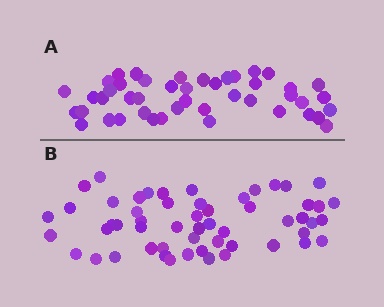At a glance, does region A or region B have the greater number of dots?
Region B (the bottom region) has more dots.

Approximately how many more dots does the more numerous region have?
Region B has roughly 10 or so more dots than region A.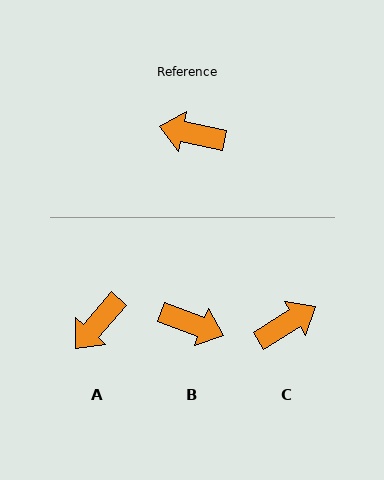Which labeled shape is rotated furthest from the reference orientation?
B, about 172 degrees away.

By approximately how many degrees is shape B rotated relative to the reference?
Approximately 172 degrees counter-clockwise.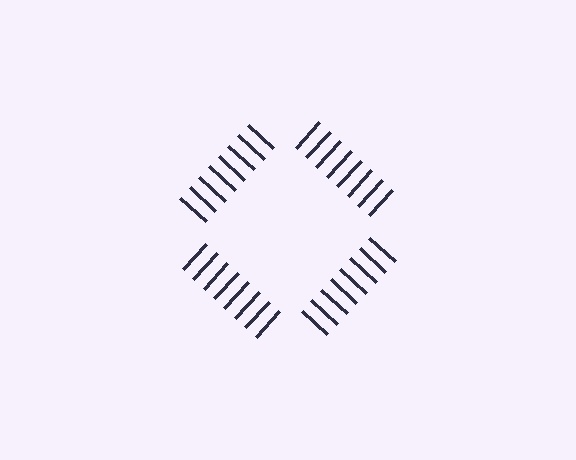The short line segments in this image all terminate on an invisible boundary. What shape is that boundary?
An illusory square — the line segments terminate on its edges but no continuous stroke is drawn.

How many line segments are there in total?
32 — 8 along each of the 4 edges.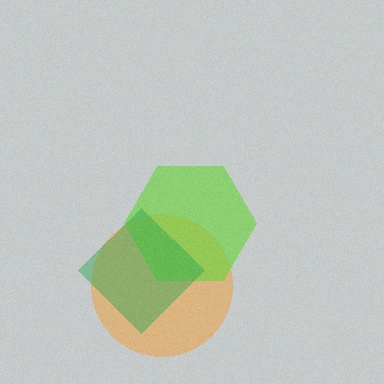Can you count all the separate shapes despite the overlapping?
Yes, there are 3 separate shapes.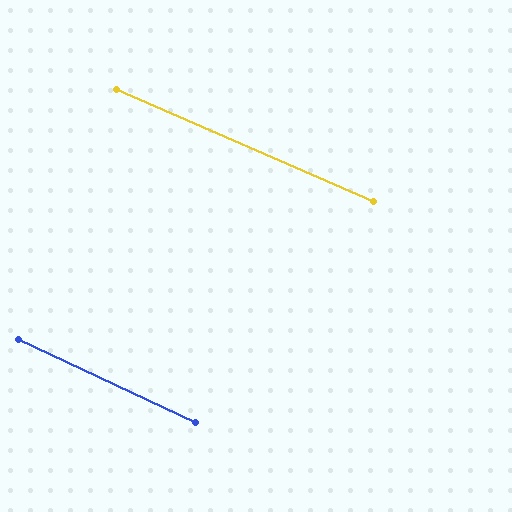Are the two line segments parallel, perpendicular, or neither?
Parallel — their directions differ by only 1.6°.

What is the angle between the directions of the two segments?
Approximately 2 degrees.